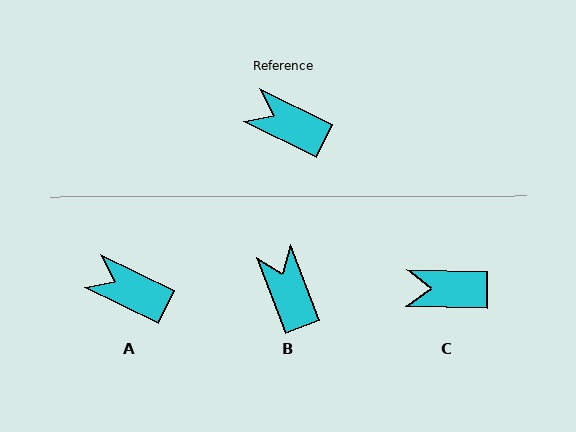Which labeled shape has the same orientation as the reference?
A.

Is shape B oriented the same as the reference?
No, it is off by about 43 degrees.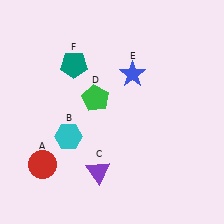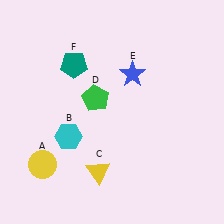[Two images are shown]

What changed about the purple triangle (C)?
In Image 1, C is purple. In Image 2, it changed to yellow.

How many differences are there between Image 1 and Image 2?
There are 2 differences between the two images.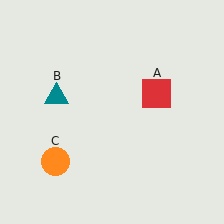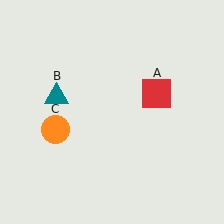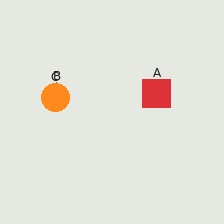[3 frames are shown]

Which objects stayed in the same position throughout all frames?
Red square (object A) and teal triangle (object B) remained stationary.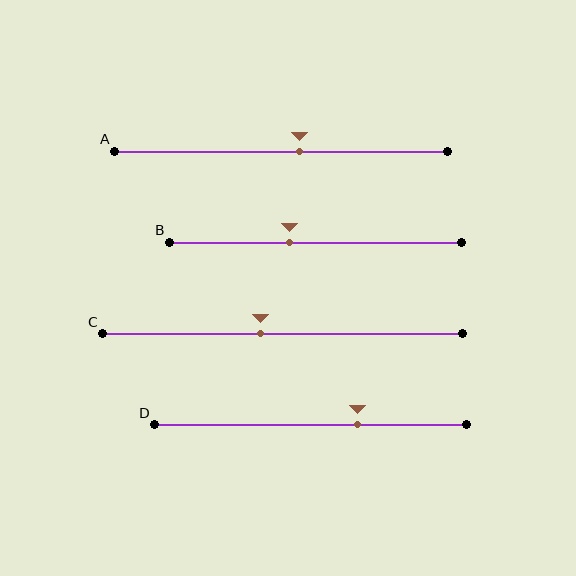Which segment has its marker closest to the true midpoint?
Segment A has its marker closest to the true midpoint.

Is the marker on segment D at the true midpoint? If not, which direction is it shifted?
No, the marker on segment D is shifted to the right by about 15% of the segment length.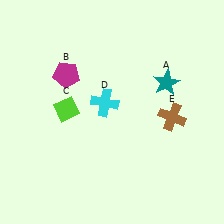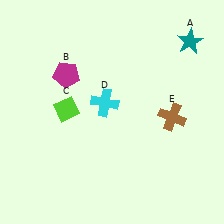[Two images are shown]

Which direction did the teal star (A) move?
The teal star (A) moved up.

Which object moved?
The teal star (A) moved up.